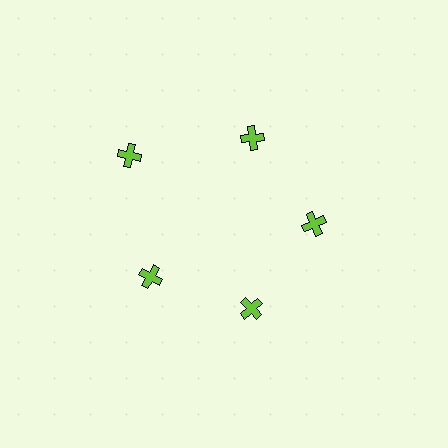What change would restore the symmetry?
The symmetry would be restored by moving it inward, back onto the ring so that all 5 crosses sit at equal angles and equal distance from the center.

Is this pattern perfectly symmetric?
No. The 5 lime crosses are arranged in a ring, but one element near the 10 o'clock position is pushed outward from the center, breaking the 5-fold rotational symmetry.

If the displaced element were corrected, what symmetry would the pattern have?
It would have 5-fold rotational symmetry — the pattern would map onto itself every 72 degrees.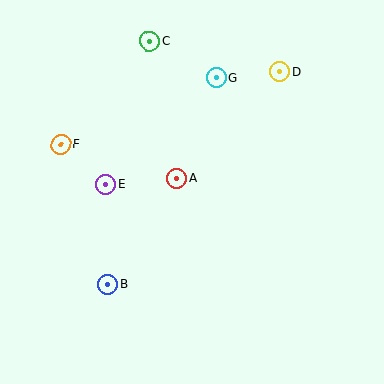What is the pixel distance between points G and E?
The distance between G and E is 153 pixels.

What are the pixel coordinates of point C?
Point C is at (149, 41).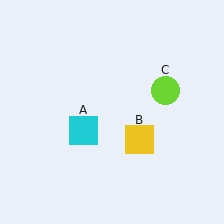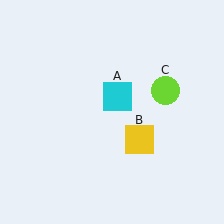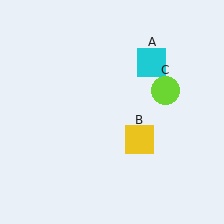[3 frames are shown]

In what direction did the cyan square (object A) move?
The cyan square (object A) moved up and to the right.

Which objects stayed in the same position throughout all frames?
Yellow square (object B) and lime circle (object C) remained stationary.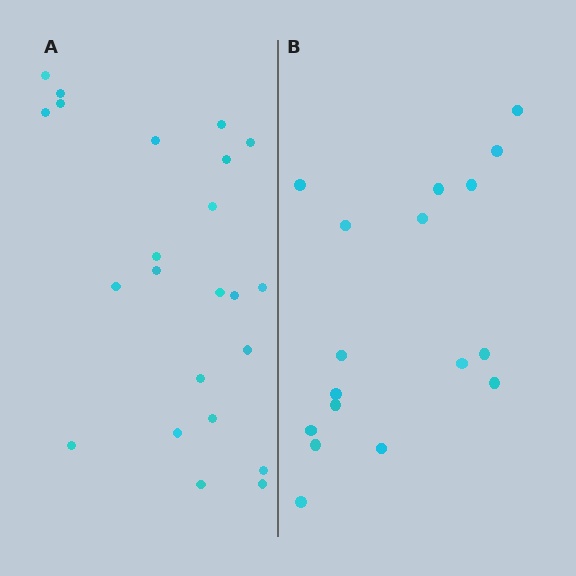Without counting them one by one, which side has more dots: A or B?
Region A (the left region) has more dots.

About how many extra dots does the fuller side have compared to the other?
Region A has about 6 more dots than region B.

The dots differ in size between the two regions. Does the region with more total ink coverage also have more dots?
No. Region B has more total ink coverage because its dots are larger, but region A actually contains more individual dots. Total area can be misleading — the number of items is what matters here.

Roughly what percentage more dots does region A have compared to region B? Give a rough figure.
About 35% more.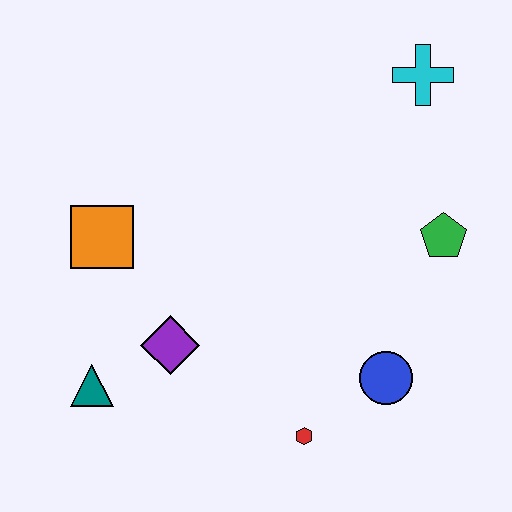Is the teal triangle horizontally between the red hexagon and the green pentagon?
No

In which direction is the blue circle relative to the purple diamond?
The blue circle is to the right of the purple diamond.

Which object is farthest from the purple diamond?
The cyan cross is farthest from the purple diamond.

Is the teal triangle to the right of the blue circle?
No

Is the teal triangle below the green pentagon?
Yes